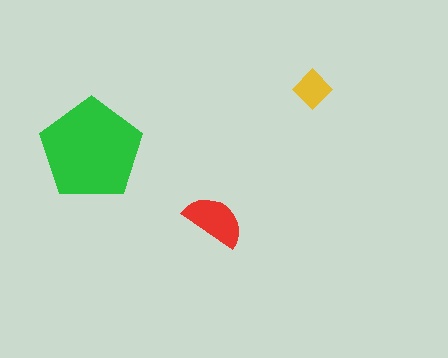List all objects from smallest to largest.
The yellow diamond, the red semicircle, the green pentagon.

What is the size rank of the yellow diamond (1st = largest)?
3rd.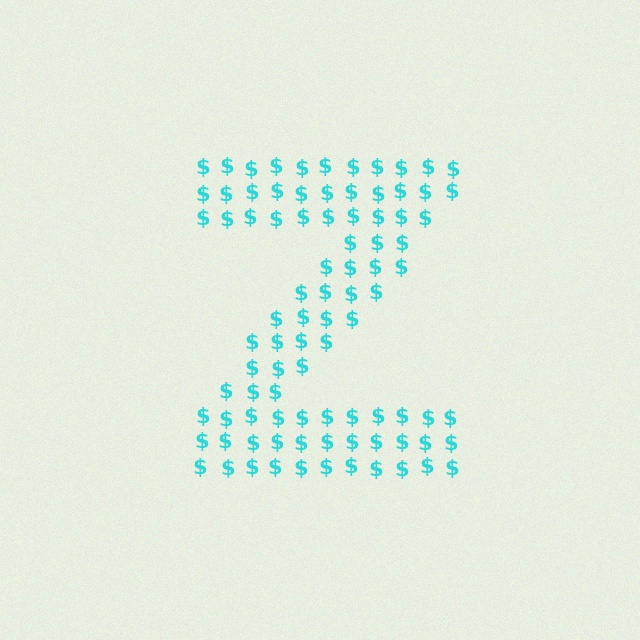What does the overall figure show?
The overall figure shows the letter Z.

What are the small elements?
The small elements are dollar signs.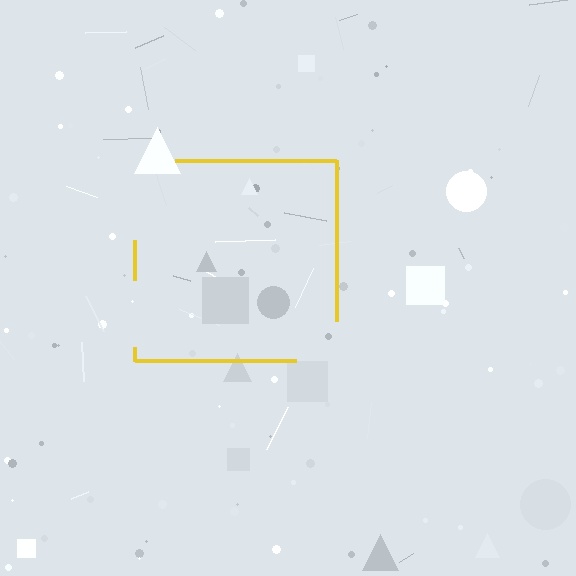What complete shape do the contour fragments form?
The contour fragments form a square.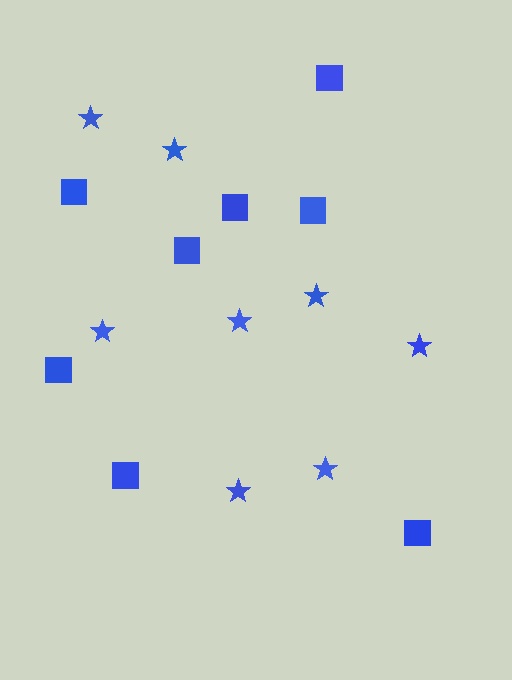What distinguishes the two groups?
There are 2 groups: one group of stars (8) and one group of squares (8).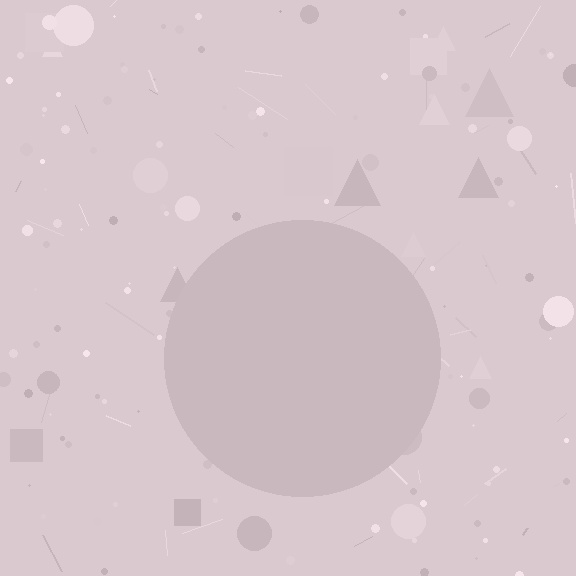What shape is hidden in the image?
A circle is hidden in the image.